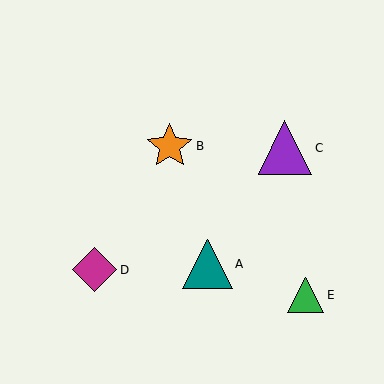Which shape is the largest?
The purple triangle (labeled C) is the largest.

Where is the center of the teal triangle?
The center of the teal triangle is at (207, 264).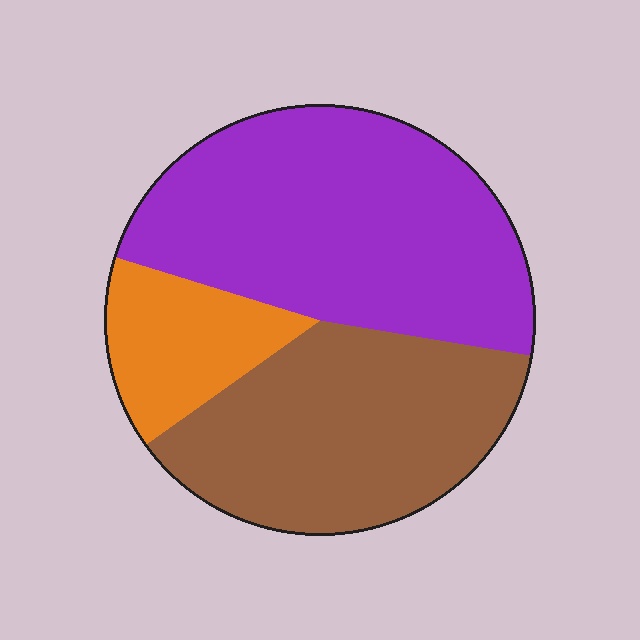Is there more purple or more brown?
Purple.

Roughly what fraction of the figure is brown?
Brown takes up about three eighths (3/8) of the figure.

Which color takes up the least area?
Orange, at roughly 15%.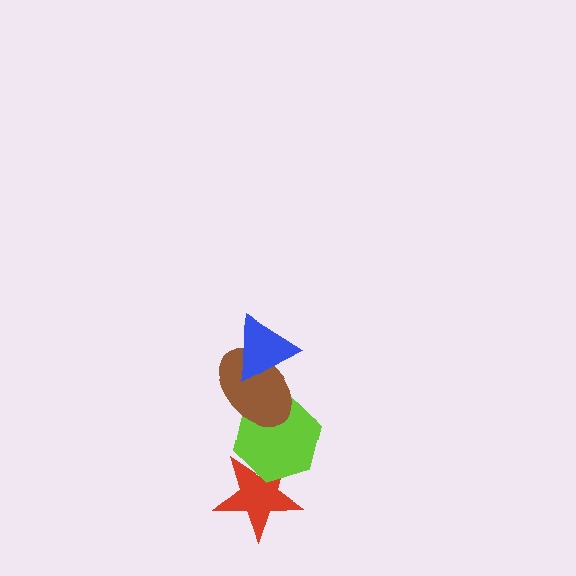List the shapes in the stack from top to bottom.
From top to bottom: the blue triangle, the brown ellipse, the lime hexagon, the red star.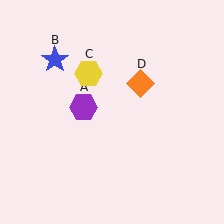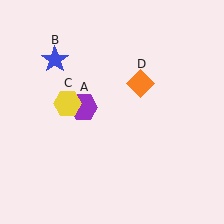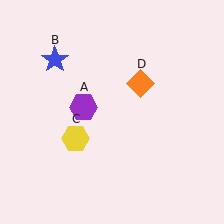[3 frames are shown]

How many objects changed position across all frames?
1 object changed position: yellow hexagon (object C).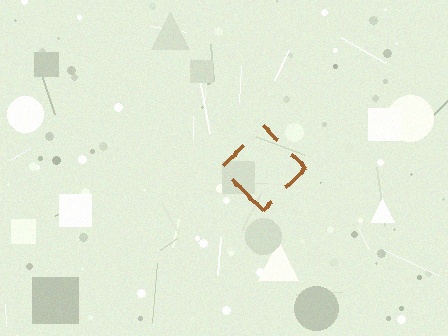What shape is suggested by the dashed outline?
The dashed outline suggests a diamond.